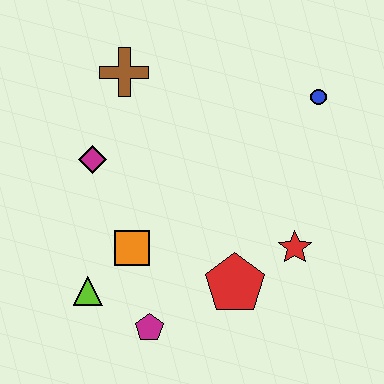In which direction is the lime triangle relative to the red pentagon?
The lime triangle is to the left of the red pentagon.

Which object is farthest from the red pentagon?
The brown cross is farthest from the red pentagon.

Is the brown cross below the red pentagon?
No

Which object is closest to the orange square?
The lime triangle is closest to the orange square.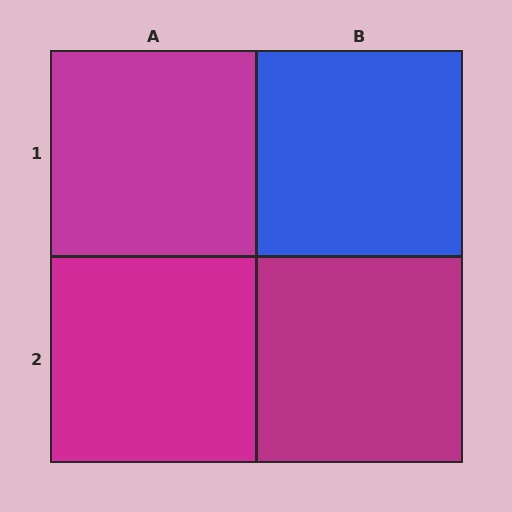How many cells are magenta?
3 cells are magenta.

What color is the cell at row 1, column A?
Magenta.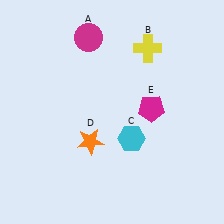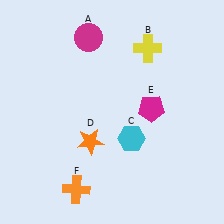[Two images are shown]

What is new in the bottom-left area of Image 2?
An orange cross (F) was added in the bottom-left area of Image 2.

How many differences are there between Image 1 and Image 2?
There is 1 difference between the two images.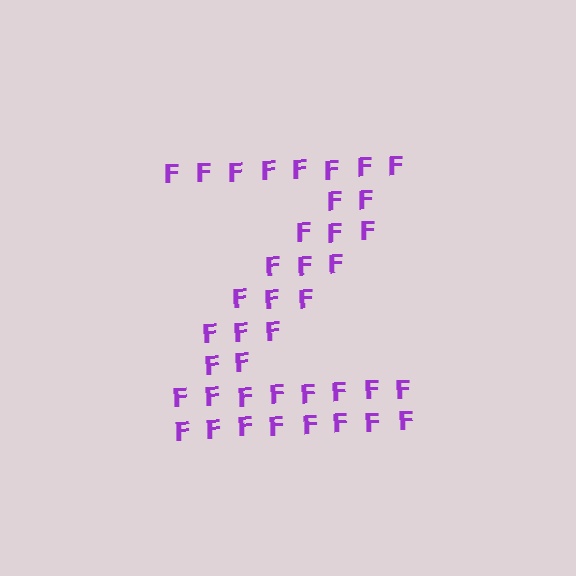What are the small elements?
The small elements are letter F's.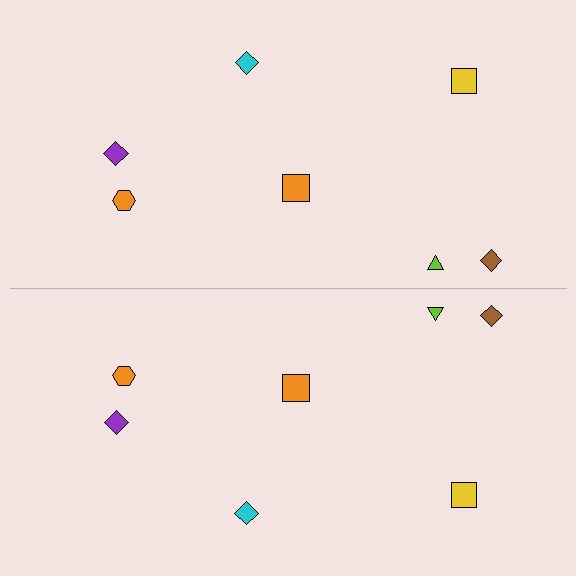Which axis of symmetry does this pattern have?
The pattern has a horizontal axis of symmetry running through the center of the image.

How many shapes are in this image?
There are 14 shapes in this image.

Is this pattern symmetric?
Yes, this pattern has bilateral (reflection) symmetry.